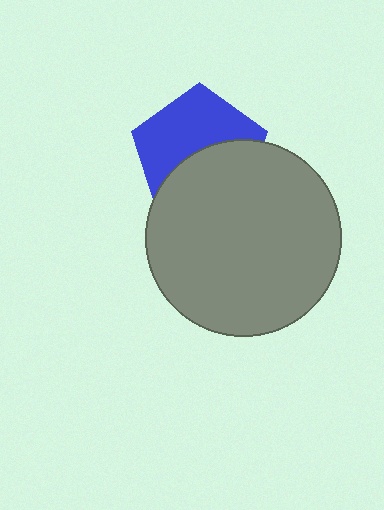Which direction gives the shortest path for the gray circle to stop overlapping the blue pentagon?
Moving down gives the shortest separation.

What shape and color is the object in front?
The object in front is a gray circle.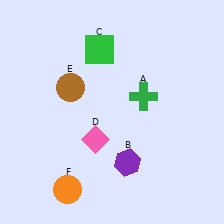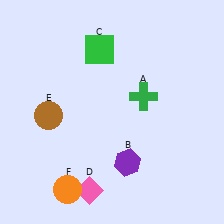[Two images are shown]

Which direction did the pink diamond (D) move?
The pink diamond (D) moved down.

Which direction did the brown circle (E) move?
The brown circle (E) moved down.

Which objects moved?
The objects that moved are: the pink diamond (D), the brown circle (E).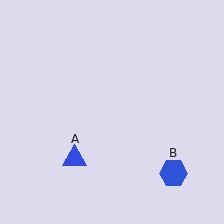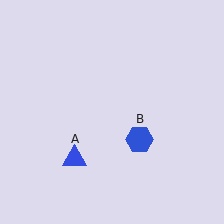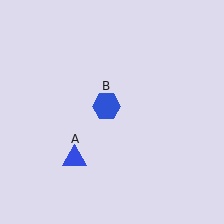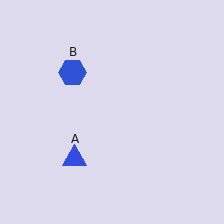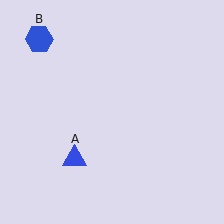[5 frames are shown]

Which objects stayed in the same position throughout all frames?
Blue triangle (object A) remained stationary.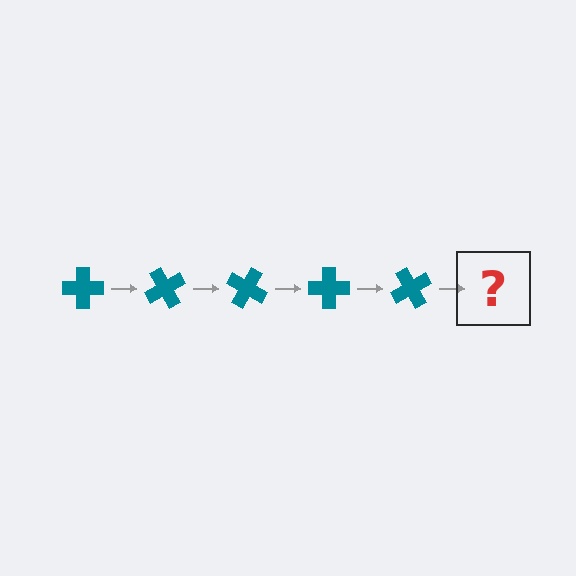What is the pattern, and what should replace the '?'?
The pattern is that the cross rotates 60 degrees each step. The '?' should be a teal cross rotated 300 degrees.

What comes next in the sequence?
The next element should be a teal cross rotated 300 degrees.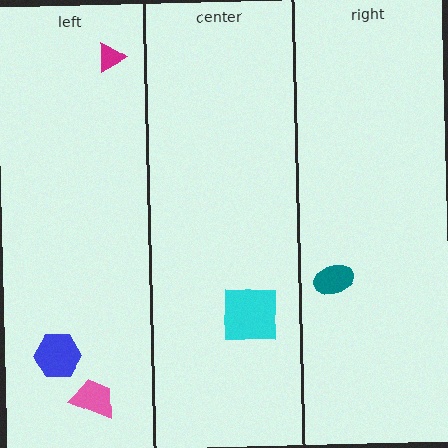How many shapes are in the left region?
3.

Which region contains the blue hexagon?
The left region.